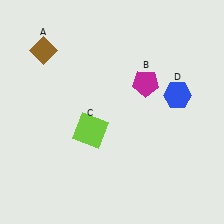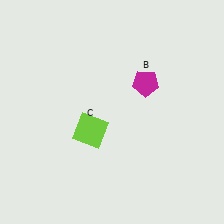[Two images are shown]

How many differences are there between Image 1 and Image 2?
There are 2 differences between the two images.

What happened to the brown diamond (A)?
The brown diamond (A) was removed in Image 2. It was in the top-left area of Image 1.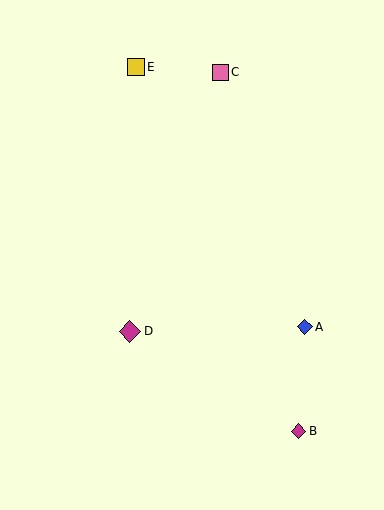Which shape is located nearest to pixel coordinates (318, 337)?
The blue diamond (labeled A) at (305, 327) is nearest to that location.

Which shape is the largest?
The magenta diamond (labeled D) is the largest.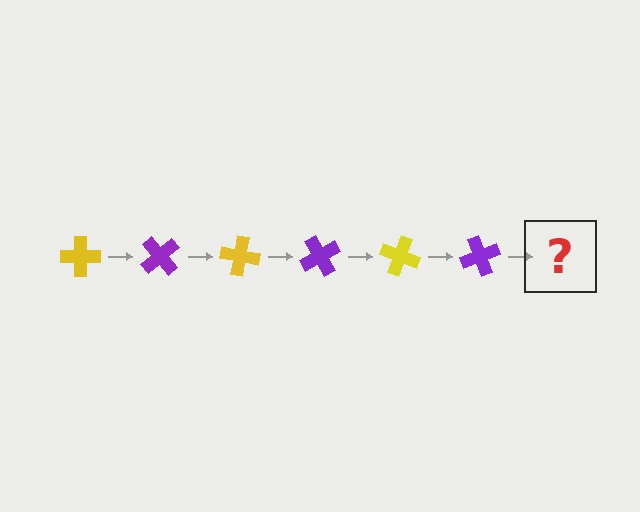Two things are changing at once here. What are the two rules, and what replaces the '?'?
The two rules are that it rotates 50 degrees each step and the color cycles through yellow and purple. The '?' should be a yellow cross, rotated 300 degrees from the start.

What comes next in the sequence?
The next element should be a yellow cross, rotated 300 degrees from the start.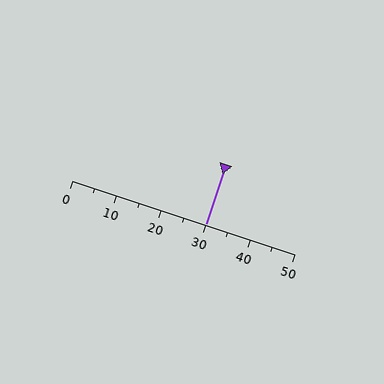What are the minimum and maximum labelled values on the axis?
The axis runs from 0 to 50.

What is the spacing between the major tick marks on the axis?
The major ticks are spaced 10 apart.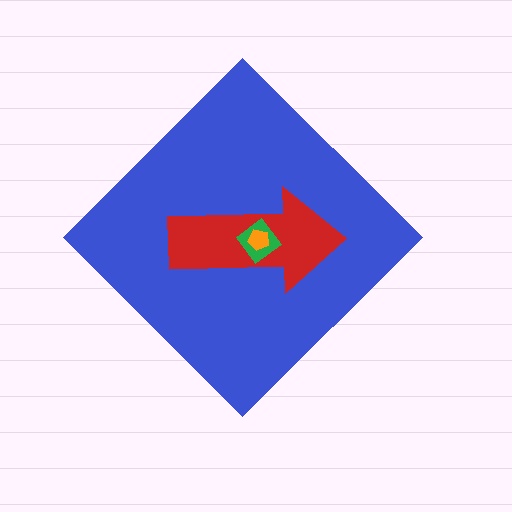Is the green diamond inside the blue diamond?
Yes.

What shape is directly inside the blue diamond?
The red arrow.